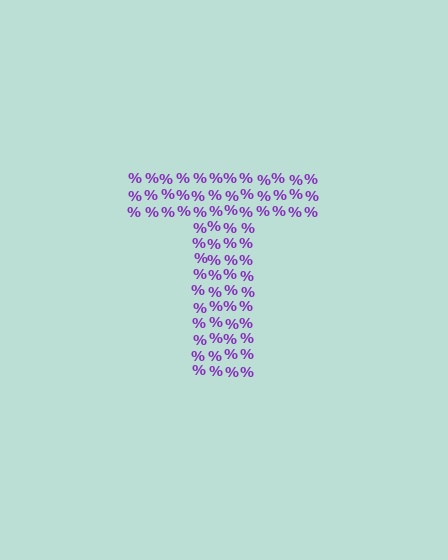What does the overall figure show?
The overall figure shows the letter T.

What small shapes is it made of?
It is made of small percent signs.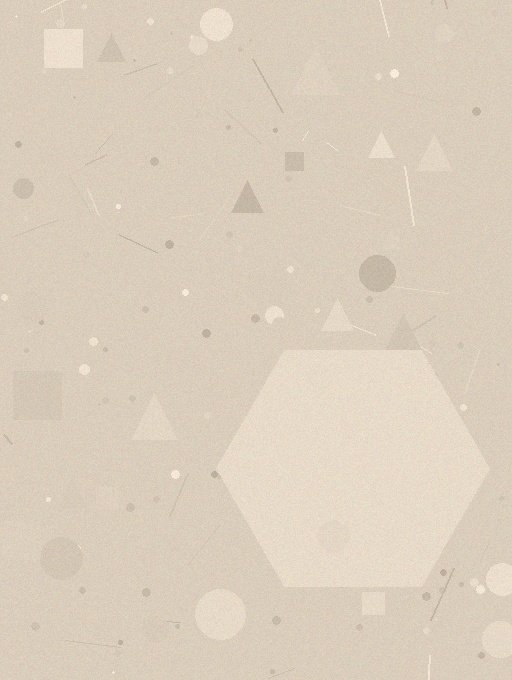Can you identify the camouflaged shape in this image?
The camouflaged shape is a hexagon.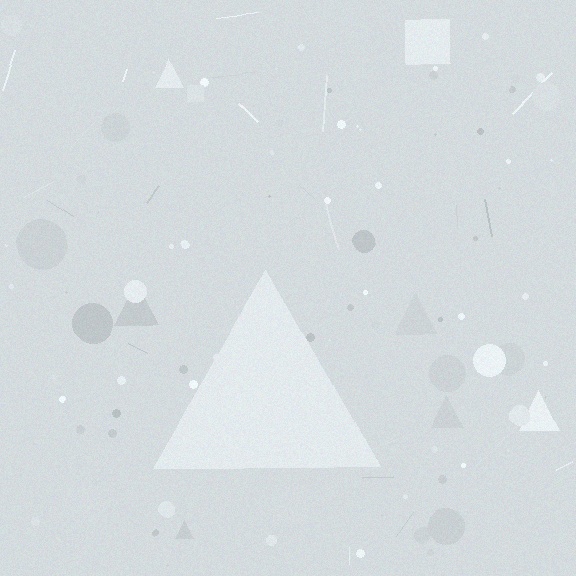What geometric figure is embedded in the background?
A triangle is embedded in the background.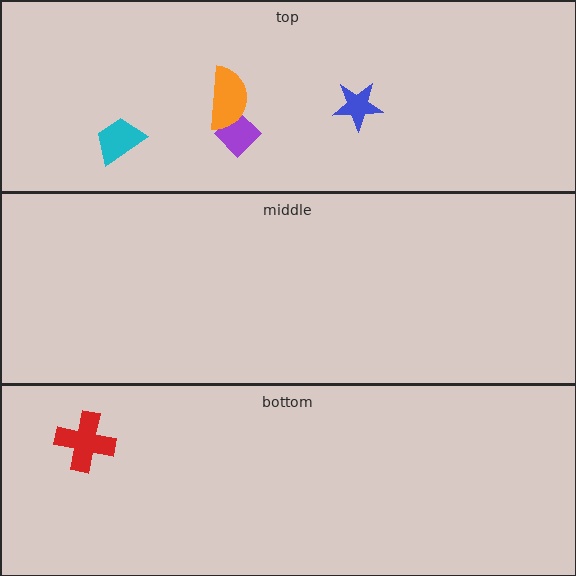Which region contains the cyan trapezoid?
The top region.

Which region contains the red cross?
The bottom region.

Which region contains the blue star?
The top region.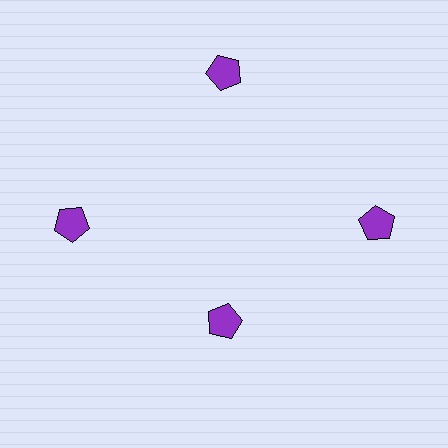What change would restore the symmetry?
The symmetry would be restored by moving it outward, back onto the ring so that all 4 pentagons sit at equal angles and equal distance from the center.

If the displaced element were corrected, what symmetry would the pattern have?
It would have 4-fold rotational symmetry — the pattern would map onto itself every 90 degrees.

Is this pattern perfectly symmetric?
No. The 4 purple pentagons are arranged in a ring, but one element near the 6 o'clock position is pulled inward toward the center, breaking the 4-fold rotational symmetry.